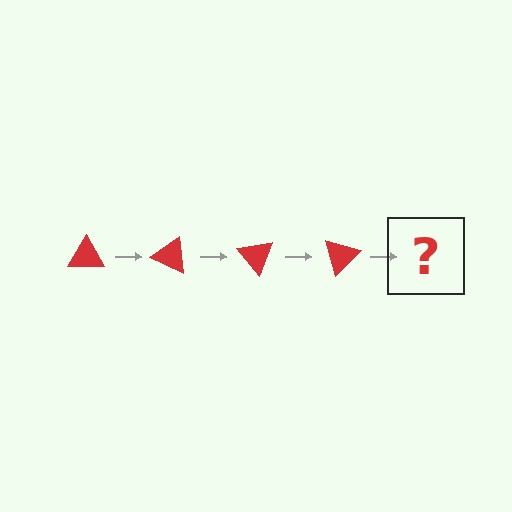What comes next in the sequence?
The next element should be a red triangle rotated 100 degrees.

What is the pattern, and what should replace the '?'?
The pattern is that the triangle rotates 25 degrees each step. The '?' should be a red triangle rotated 100 degrees.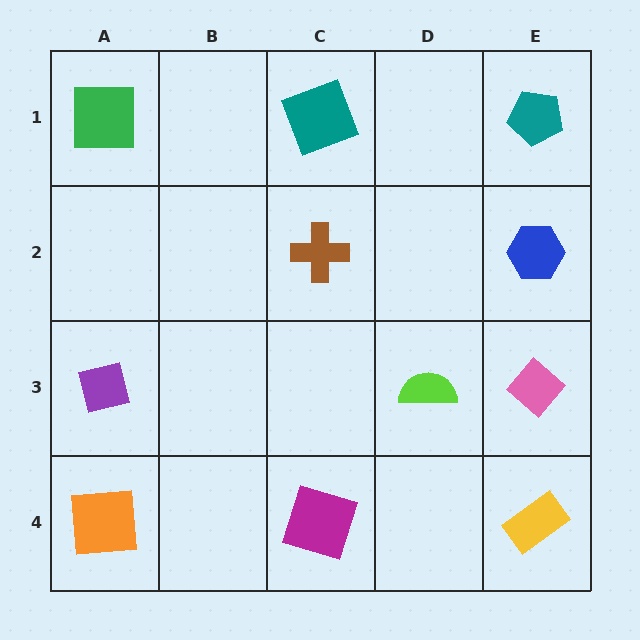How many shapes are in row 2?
2 shapes.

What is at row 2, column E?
A blue hexagon.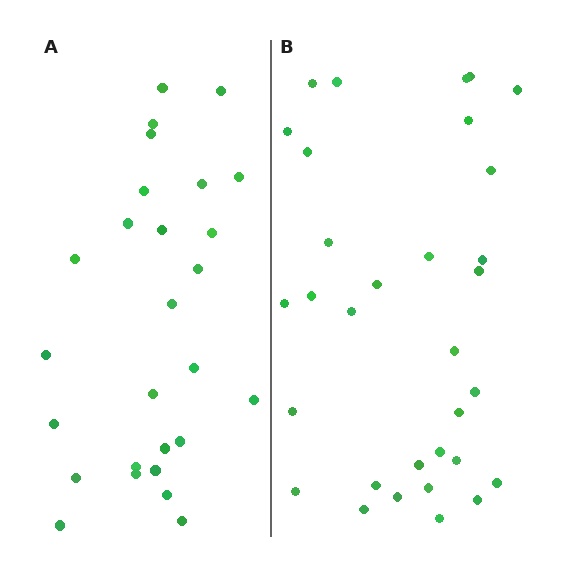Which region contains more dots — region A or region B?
Region B (the right region) has more dots.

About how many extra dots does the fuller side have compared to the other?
Region B has about 5 more dots than region A.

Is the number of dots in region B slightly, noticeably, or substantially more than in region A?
Region B has only slightly more — the two regions are fairly close. The ratio is roughly 1.2 to 1.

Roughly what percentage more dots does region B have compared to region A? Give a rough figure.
About 20% more.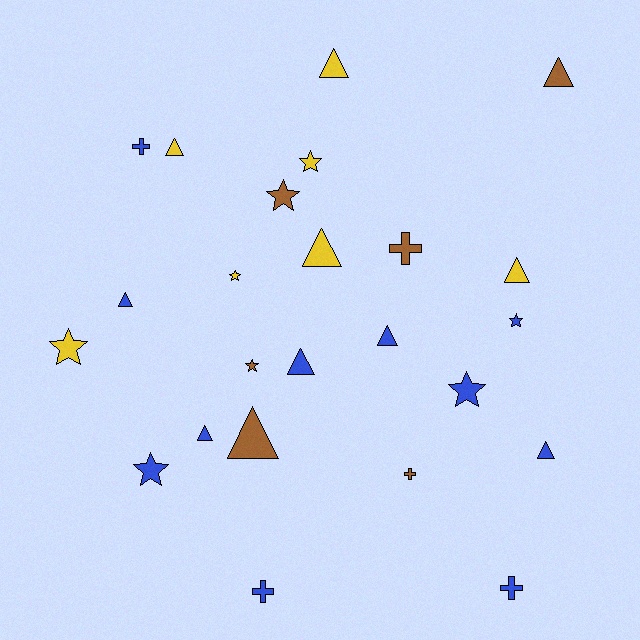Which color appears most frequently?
Blue, with 11 objects.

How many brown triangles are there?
There are 2 brown triangles.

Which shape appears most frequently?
Triangle, with 11 objects.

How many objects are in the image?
There are 24 objects.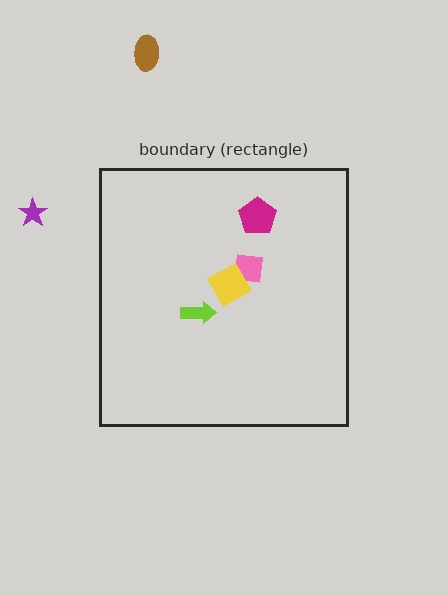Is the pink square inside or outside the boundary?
Inside.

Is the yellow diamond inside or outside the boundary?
Inside.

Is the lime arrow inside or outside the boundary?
Inside.